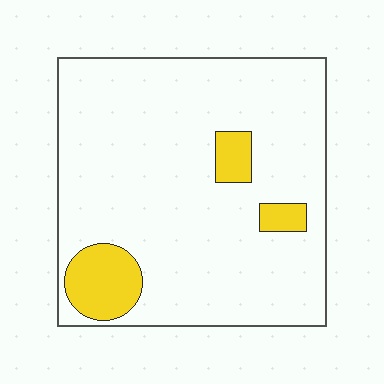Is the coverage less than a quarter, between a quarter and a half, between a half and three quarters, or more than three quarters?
Less than a quarter.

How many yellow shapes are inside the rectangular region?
3.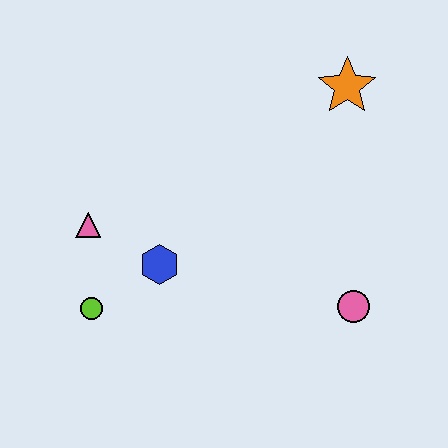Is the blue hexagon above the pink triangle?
No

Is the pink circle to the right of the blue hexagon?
Yes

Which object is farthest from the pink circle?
The pink triangle is farthest from the pink circle.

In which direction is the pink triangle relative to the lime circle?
The pink triangle is above the lime circle.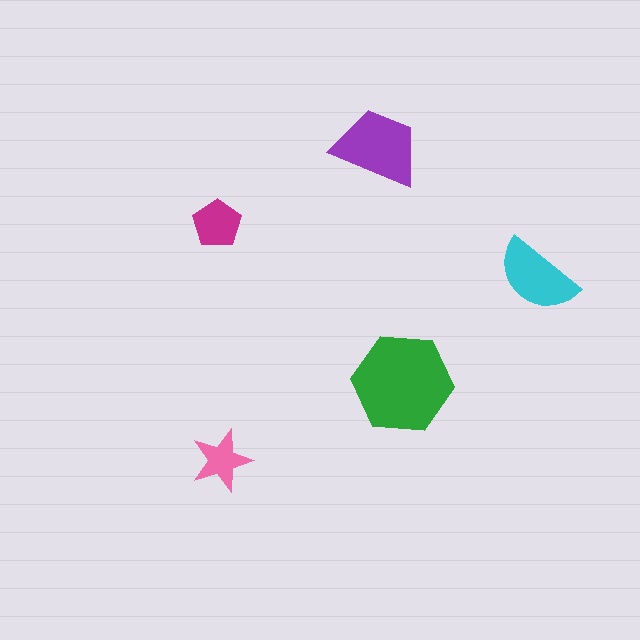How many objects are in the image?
There are 5 objects in the image.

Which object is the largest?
The green hexagon.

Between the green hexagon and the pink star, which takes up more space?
The green hexagon.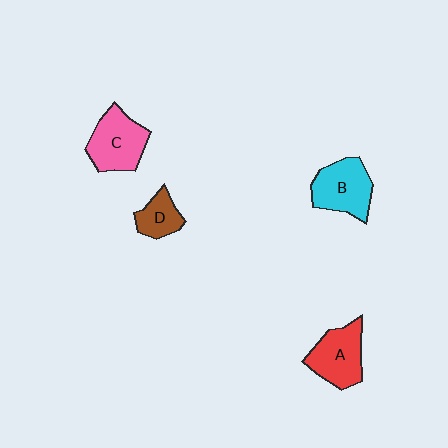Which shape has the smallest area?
Shape D (brown).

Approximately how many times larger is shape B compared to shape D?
Approximately 1.8 times.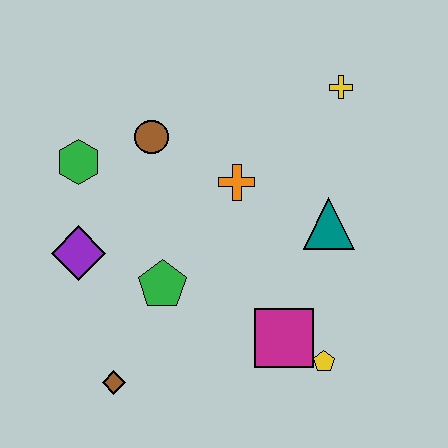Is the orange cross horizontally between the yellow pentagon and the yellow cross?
No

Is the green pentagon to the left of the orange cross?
Yes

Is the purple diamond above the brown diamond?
Yes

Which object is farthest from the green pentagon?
The yellow cross is farthest from the green pentagon.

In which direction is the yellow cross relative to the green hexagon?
The yellow cross is to the right of the green hexagon.